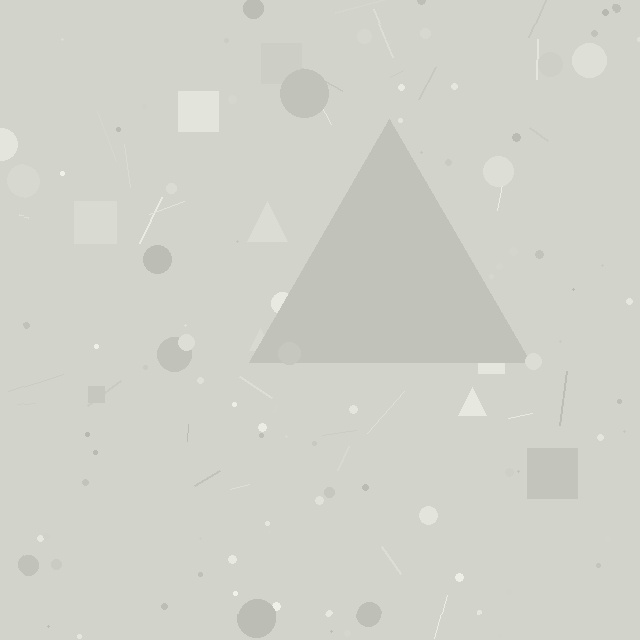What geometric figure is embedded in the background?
A triangle is embedded in the background.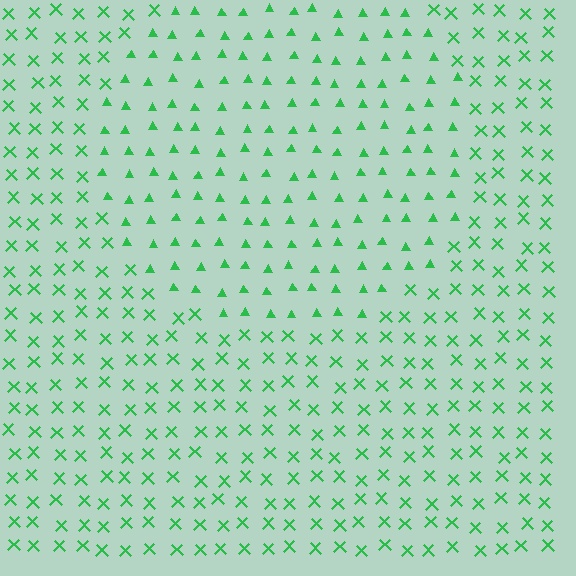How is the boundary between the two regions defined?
The boundary is defined by a change in element shape: triangles inside vs. X marks outside. All elements share the same color and spacing.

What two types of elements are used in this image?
The image uses triangles inside the circle region and X marks outside it.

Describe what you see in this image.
The image is filled with small green elements arranged in a uniform grid. A circle-shaped region contains triangles, while the surrounding area contains X marks. The boundary is defined purely by the change in element shape.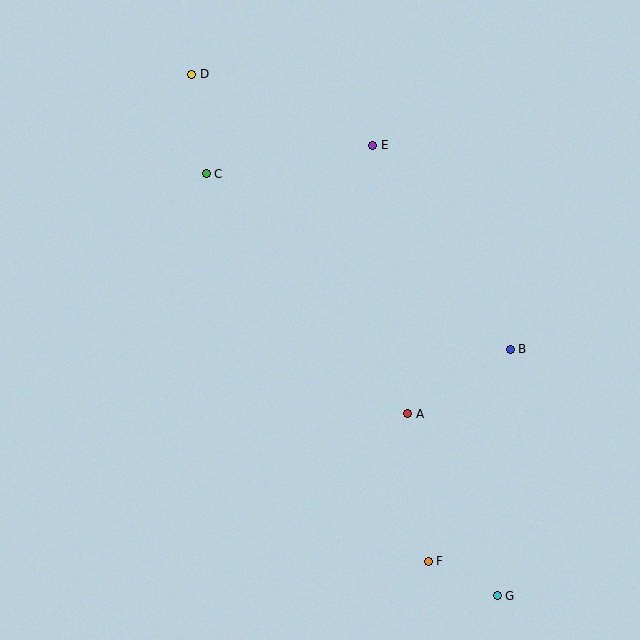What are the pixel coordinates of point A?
Point A is at (408, 414).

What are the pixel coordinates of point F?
Point F is at (428, 561).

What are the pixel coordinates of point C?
Point C is at (206, 174).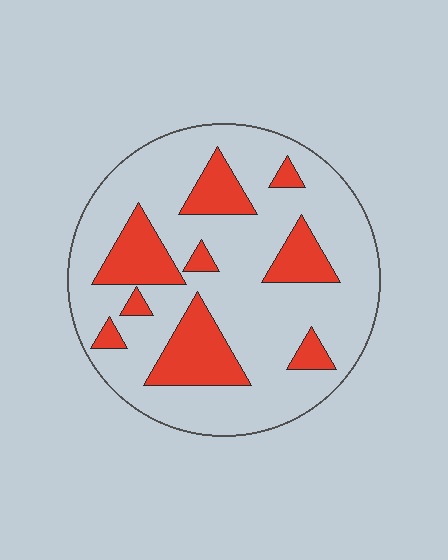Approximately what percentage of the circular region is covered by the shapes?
Approximately 25%.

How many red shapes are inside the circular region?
9.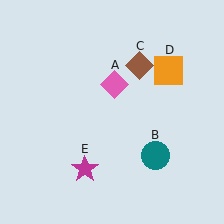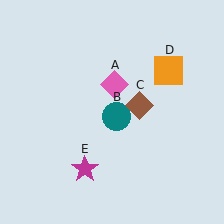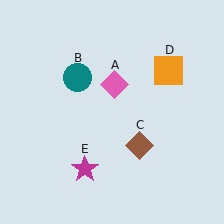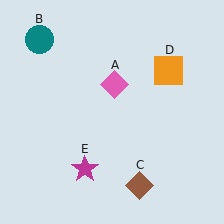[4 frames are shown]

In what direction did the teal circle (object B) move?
The teal circle (object B) moved up and to the left.